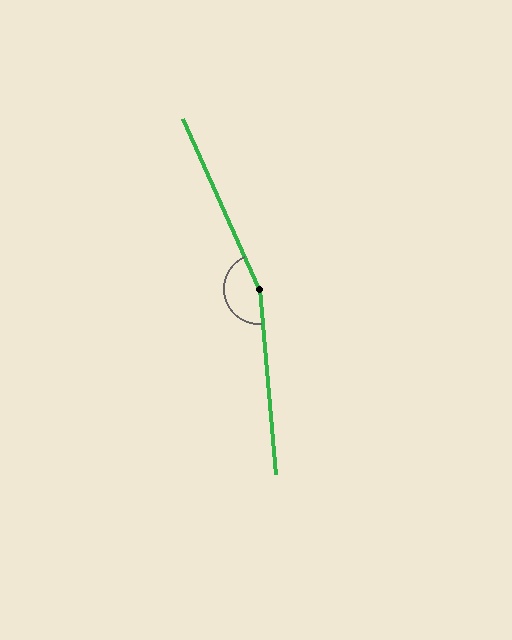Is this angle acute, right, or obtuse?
It is obtuse.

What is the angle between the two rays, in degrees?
Approximately 161 degrees.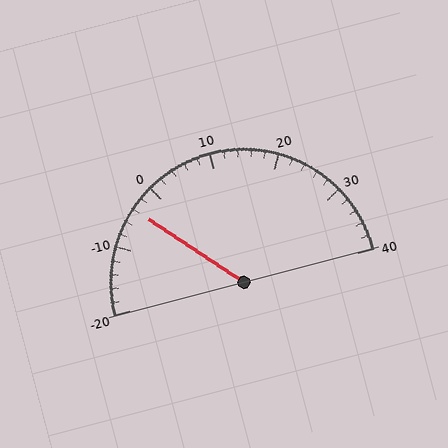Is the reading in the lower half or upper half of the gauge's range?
The reading is in the lower half of the range (-20 to 40).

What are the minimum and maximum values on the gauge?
The gauge ranges from -20 to 40.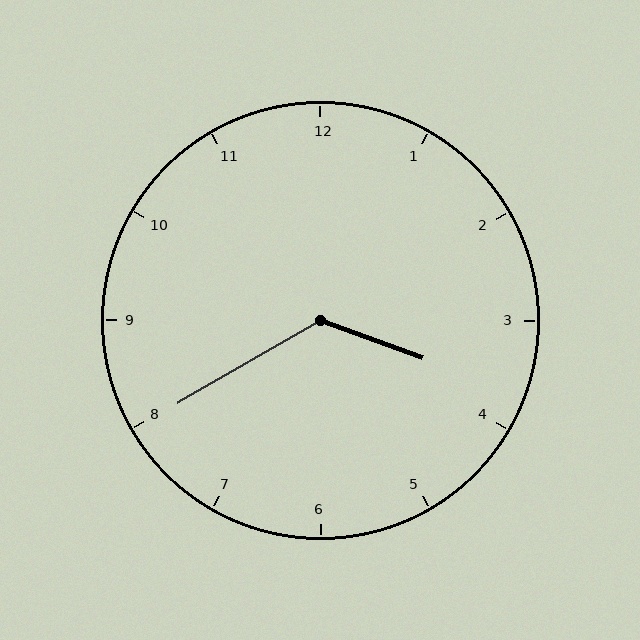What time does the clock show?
3:40.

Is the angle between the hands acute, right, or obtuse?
It is obtuse.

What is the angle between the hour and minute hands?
Approximately 130 degrees.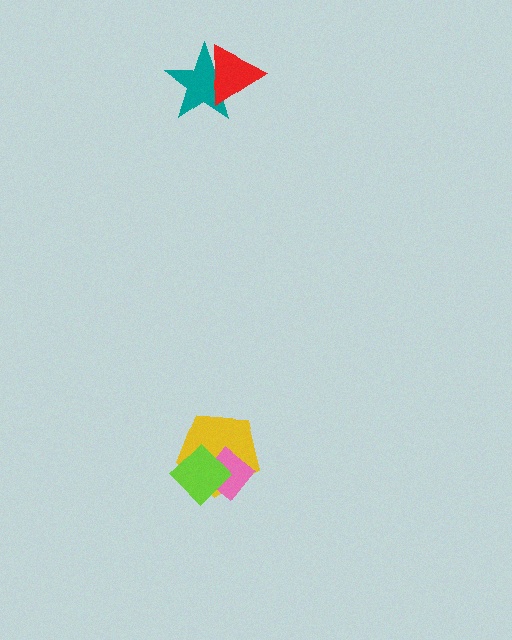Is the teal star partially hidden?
Yes, it is partially covered by another shape.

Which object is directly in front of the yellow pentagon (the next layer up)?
The pink diamond is directly in front of the yellow pentagon.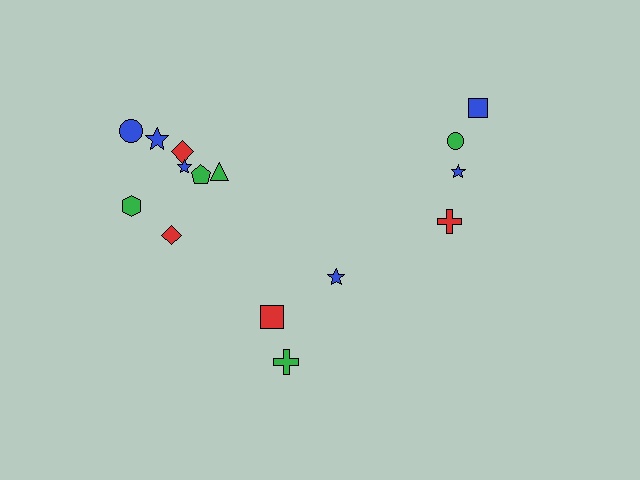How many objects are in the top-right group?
There are 4 objects.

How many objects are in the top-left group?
There are 8 objects.